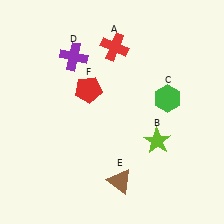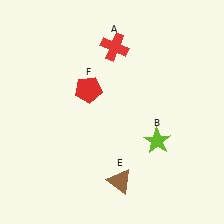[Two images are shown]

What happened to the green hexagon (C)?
The green hexagon (C) was removed in Image 2. It was in the top-right area of Image 1.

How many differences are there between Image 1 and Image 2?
There are 2 differences between the two images.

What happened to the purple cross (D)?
The purple cross (D) was removed in Image 2. It was in the top-left area of Image 1.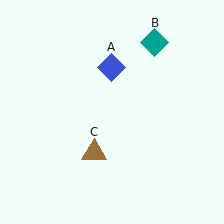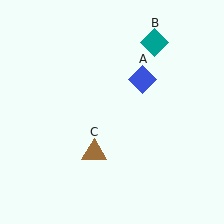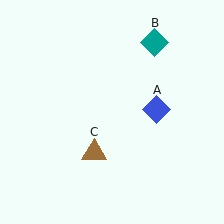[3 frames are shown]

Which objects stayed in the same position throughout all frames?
Teal diamond (object B) and brown triangle (object C) remained stationary.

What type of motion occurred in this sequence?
The blue diamond (object A) rotated clockwise around the center of the scene.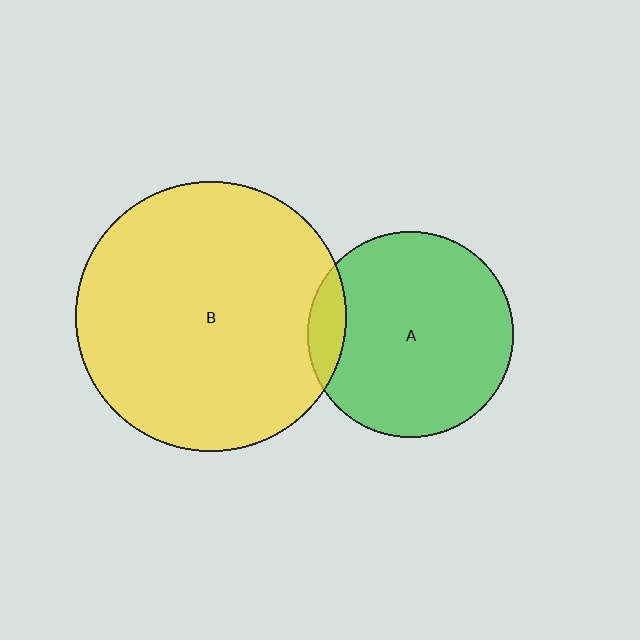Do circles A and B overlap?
Yes.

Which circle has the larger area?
Circle B (yellow).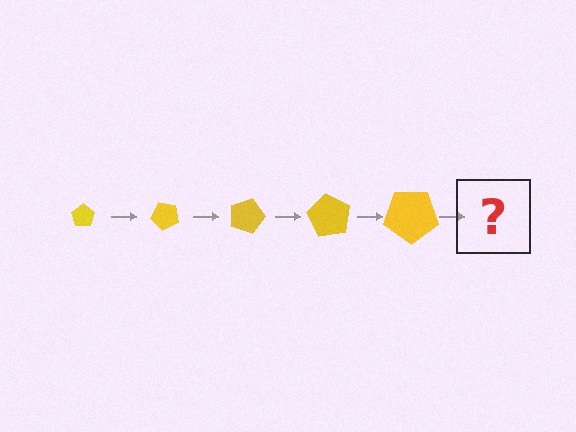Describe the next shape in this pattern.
It should be a pentagon, larger than the previous one and rotated 225 degrees from the start.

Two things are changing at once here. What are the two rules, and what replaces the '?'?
The two rules are that the pentagon grows larger each step and it rotates 45 degrees each step. The '?' should be a pentagon, larger than the previous one and rotated 225 degrees from the start.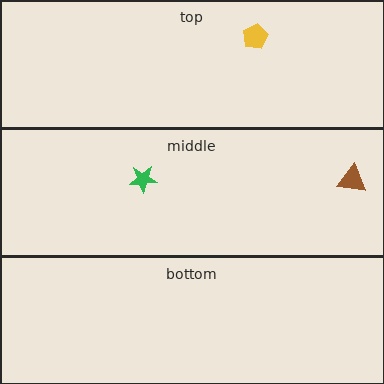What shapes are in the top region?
The yellow pentagon.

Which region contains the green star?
The middle region.